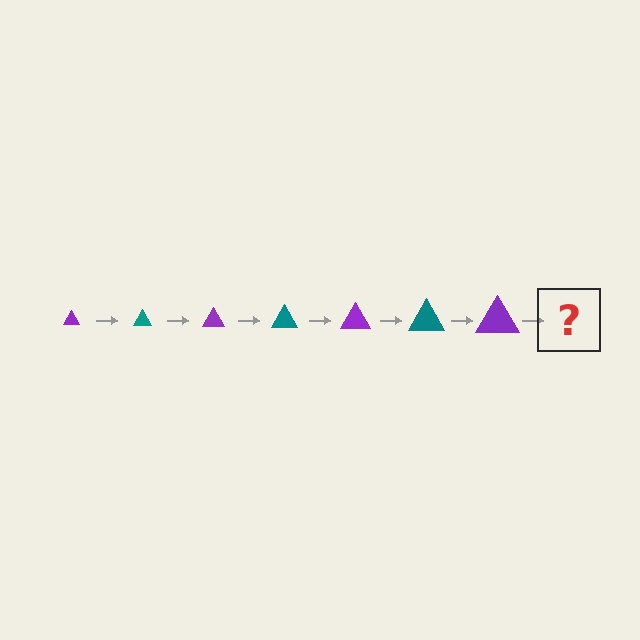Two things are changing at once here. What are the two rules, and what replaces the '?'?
The two rules are that the triangle grows larger each step and the color cycles through purple and teal. The '?' should be a teal triangle, larger than the previous one.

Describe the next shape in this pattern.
It should be a teal triangle, larger than the previous one.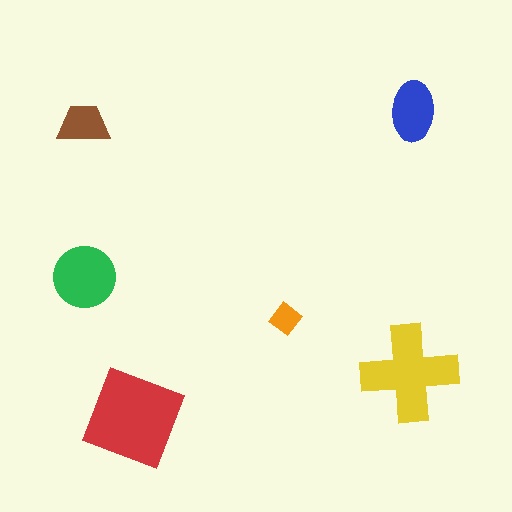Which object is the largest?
The red square.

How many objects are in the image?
There are 6 objects in the image.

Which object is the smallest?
The orange diamond.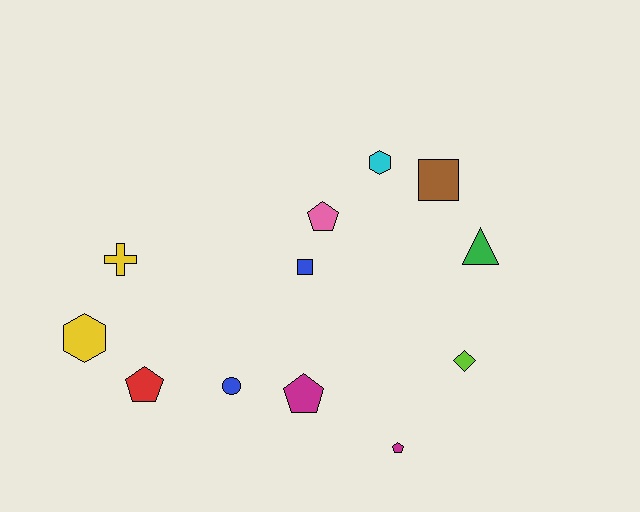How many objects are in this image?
There are 12 objects.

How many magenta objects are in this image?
There are 2 magenta objects.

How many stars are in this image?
There are no stars.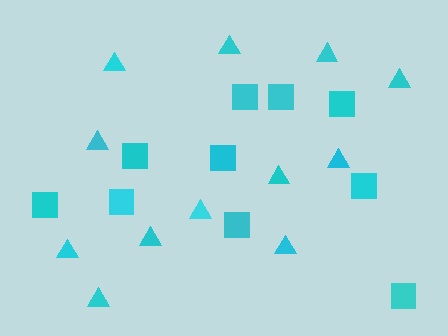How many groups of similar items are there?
There are 2 groups: one group of squares (10) and one group of triangles (12).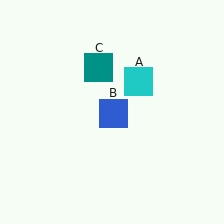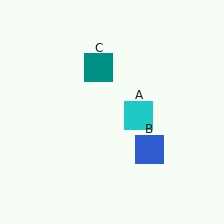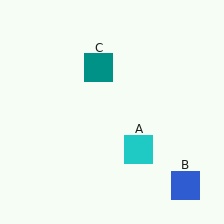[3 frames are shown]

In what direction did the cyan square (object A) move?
The cyan square (object A) moved down.